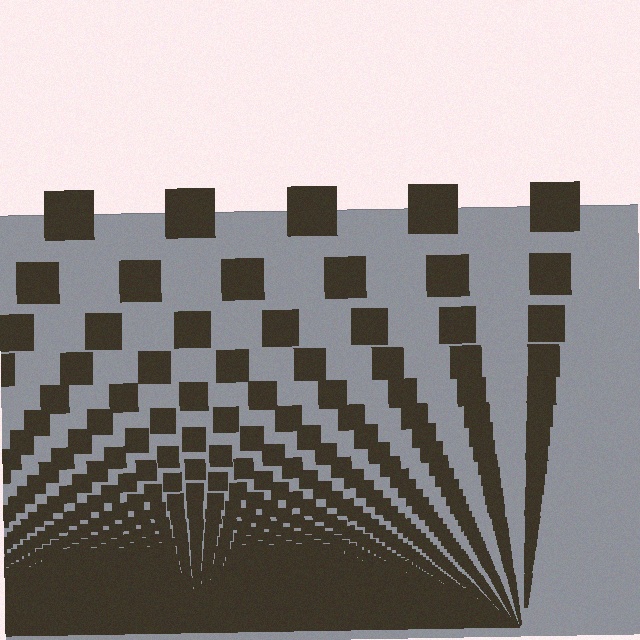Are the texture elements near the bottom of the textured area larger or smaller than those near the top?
Smaller. The gradient is inverted — elements near the bottom are smaller and denser.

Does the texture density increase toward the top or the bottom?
Density increases toward the bottom.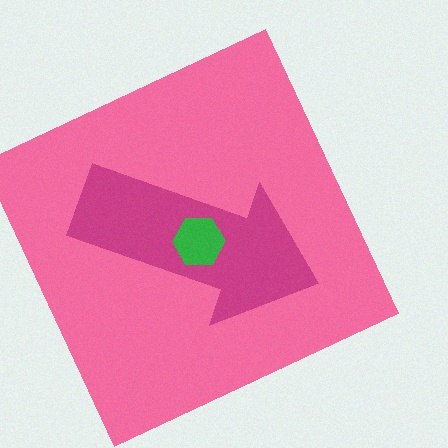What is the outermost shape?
The pink square.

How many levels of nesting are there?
3.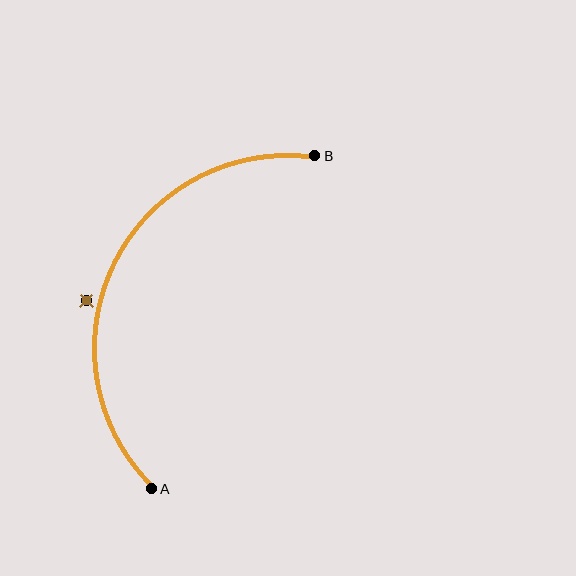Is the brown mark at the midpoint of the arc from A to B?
No — the brown mark does not lie on the arc at all. It sits slightly outside the curve.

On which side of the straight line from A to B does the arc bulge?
The arc bulges to the left of the straight line connecting A and B.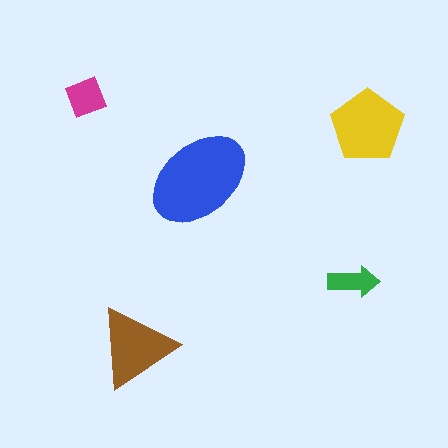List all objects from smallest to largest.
The green arrow, the magenta diamond, the brown triangle, the yellow pentagon, the blue ellipse.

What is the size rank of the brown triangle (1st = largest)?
3rd.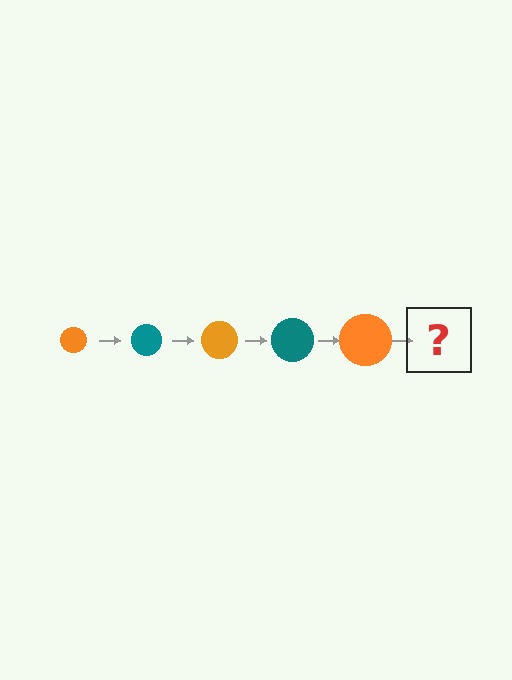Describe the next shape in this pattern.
It should be a teal circle, larger than the previous one.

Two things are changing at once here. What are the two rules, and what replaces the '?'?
The two rules are that the circle grows larger each step and the color cycles through orange and teal. The '?' should be a teal circle, larger than the previous one.